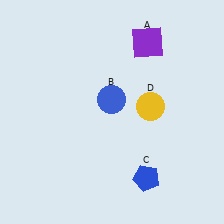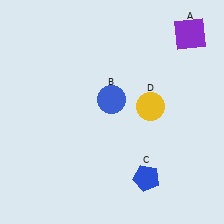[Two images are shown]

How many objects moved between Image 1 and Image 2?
1 object moved between the two images.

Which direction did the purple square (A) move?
The purple square (A) moved right.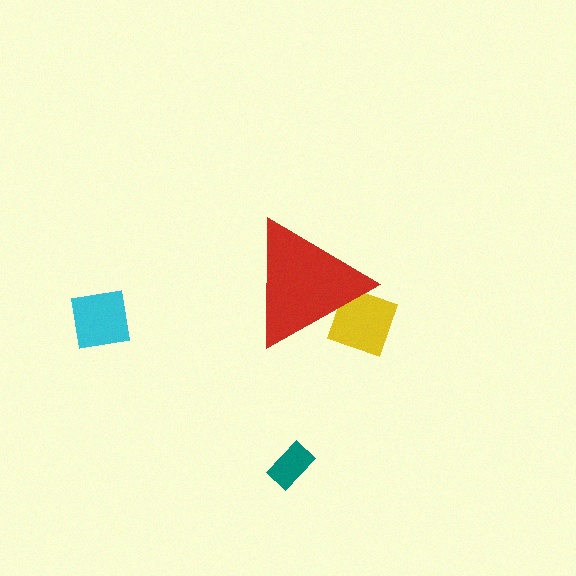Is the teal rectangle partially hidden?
No, the teal rectangle is fully visible.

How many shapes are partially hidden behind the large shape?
1 shape is partially hidden.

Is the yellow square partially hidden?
Yes, the yellow square is partially hidden behind the red triangle.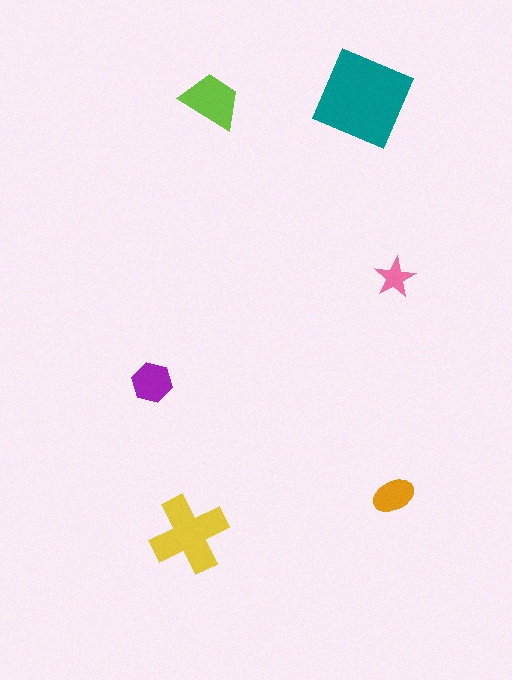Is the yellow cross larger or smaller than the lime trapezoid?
Larger.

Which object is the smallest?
The pink star.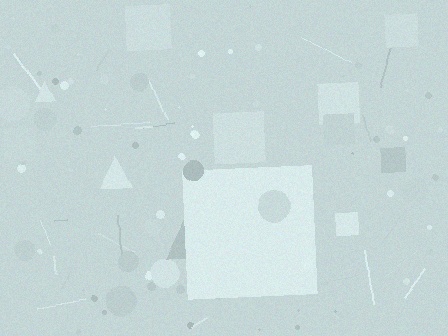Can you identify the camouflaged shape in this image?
The camouflaged shape is a square.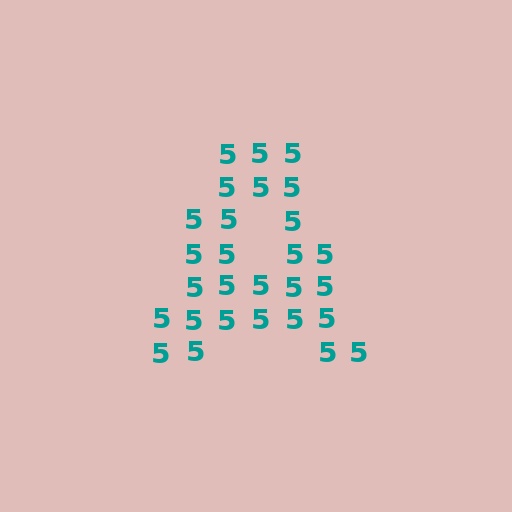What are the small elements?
The small elements are digit 5's.